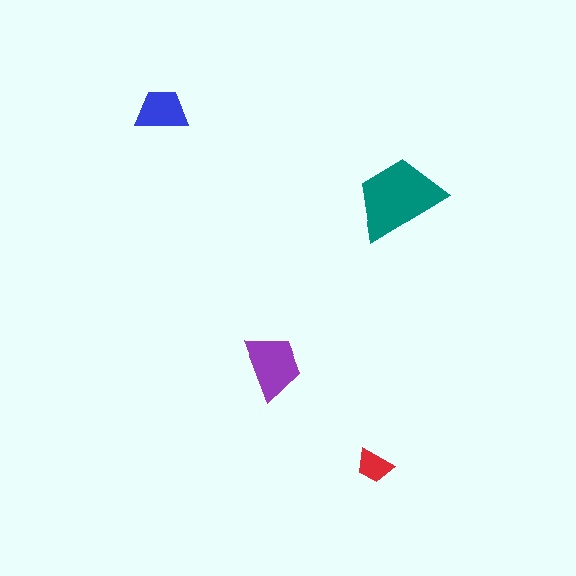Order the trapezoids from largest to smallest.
the teal one, the purple one, the blue one, the red one.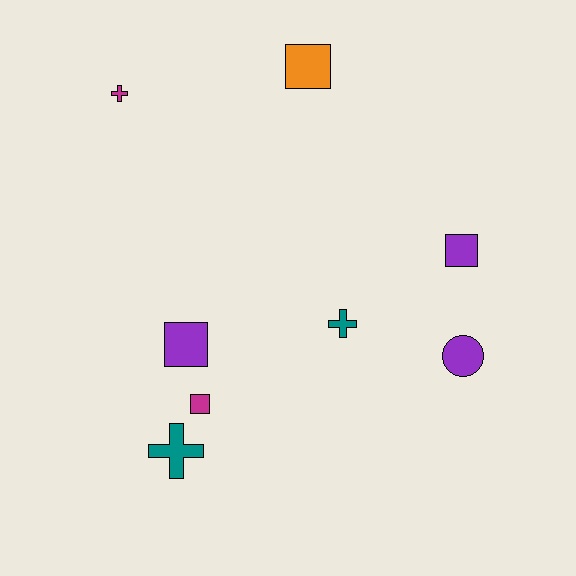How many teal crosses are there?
There are 2 teal crosses.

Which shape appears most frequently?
Square, with 4 objects.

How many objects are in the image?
There are 8 objects.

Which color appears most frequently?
Purple, with 3 objects.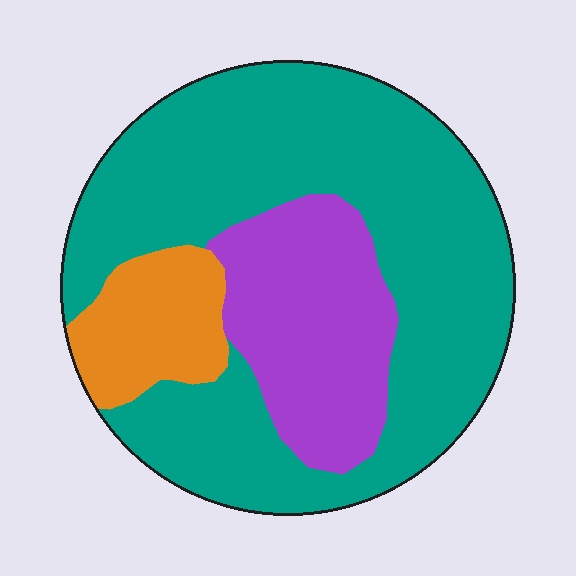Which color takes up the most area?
Teal, at roughly 65%.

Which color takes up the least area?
Orange, at roughly 10%.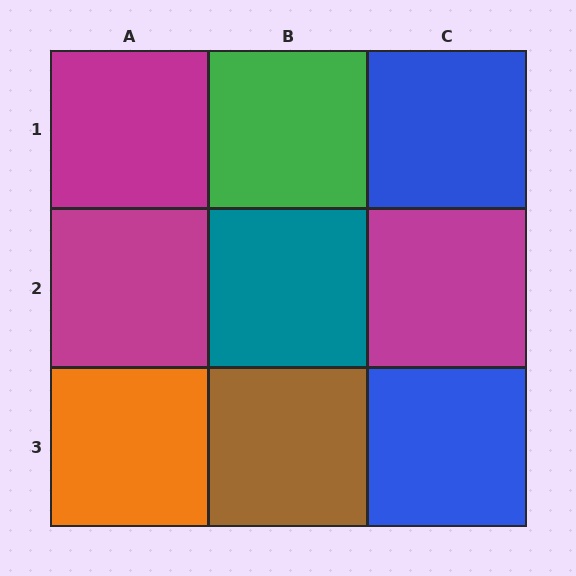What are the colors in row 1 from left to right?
Magenta, green, blue.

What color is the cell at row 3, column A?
Orange.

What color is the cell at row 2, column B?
Teal.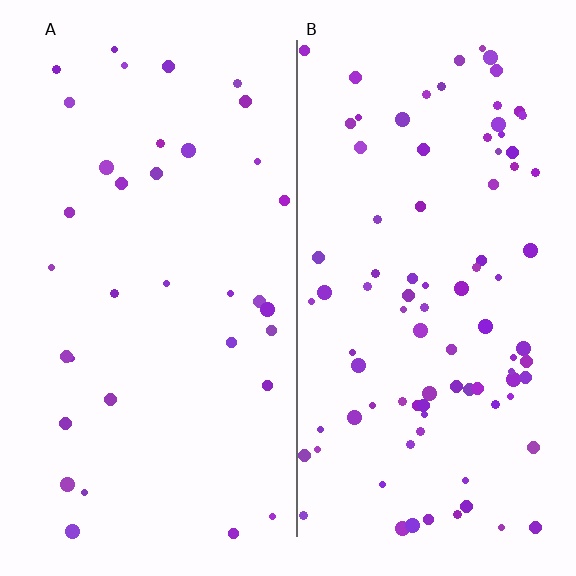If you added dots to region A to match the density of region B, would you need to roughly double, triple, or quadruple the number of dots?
Approximately triple.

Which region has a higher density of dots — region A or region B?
B (the right).